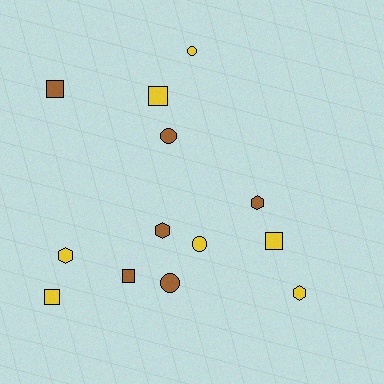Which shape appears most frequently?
Square, with 5 objects.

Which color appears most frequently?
Yellow, with 7 objects.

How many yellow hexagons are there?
There are 2 yellow hexagons.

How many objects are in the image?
There are 13 objects.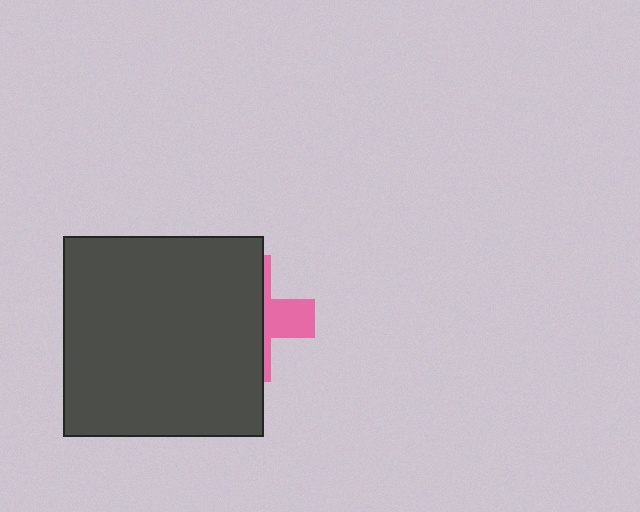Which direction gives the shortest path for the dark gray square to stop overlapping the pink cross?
Moving left gives the shortest separation.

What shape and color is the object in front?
The object in front is a dark gray square.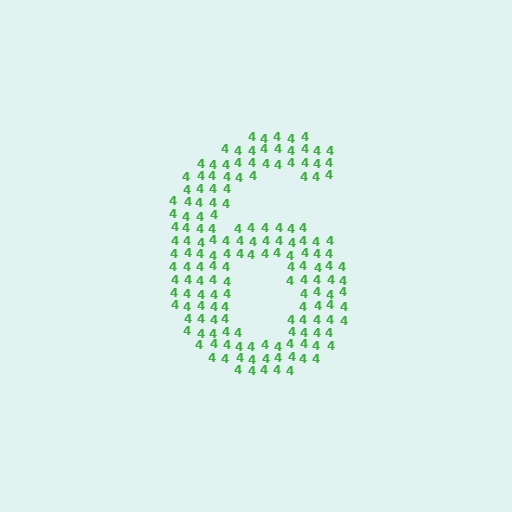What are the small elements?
The small elements are digit 4's.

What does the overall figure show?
The overall figure shows the digit 6.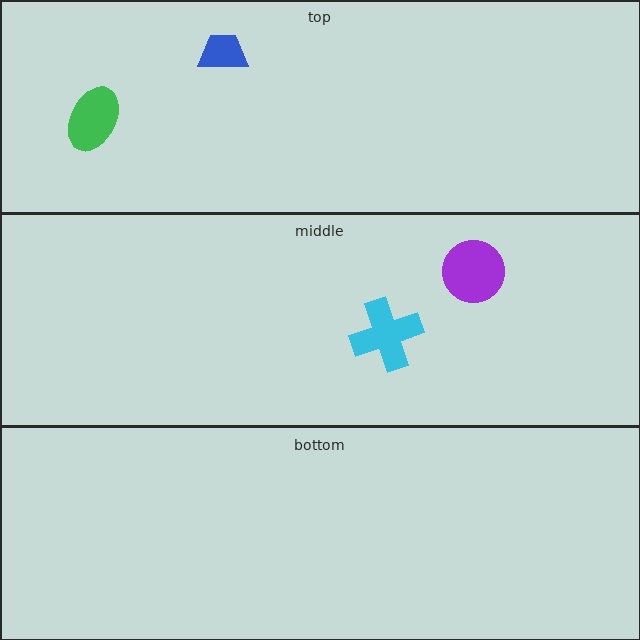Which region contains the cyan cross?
The middle region.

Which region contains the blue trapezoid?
The top region.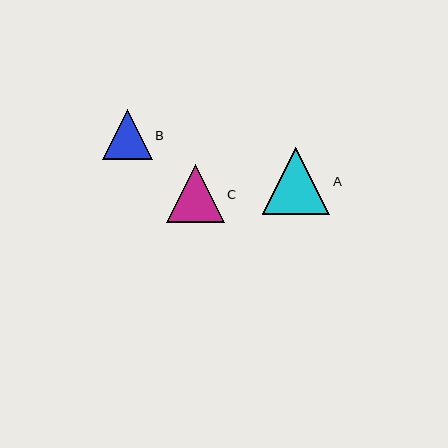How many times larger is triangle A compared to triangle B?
Triangle A is approximately 1.4 times the size of triangle B.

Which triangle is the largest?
Triangle A is the largest with a size of approximately 67 pixels.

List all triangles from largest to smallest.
From largest to smallest: A, C, B.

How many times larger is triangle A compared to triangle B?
Triangle A is approximately 1.4 times the size of triangle B.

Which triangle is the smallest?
Triangle B is the smallest with a size of approximately 50 pixels.